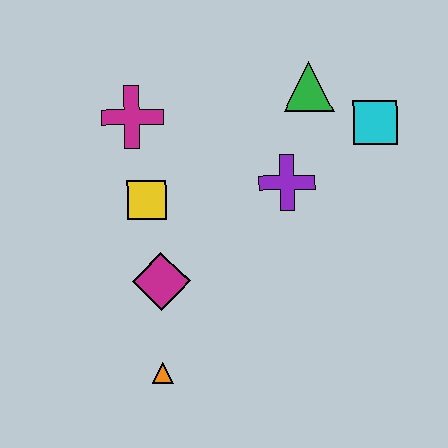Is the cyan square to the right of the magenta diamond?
Yes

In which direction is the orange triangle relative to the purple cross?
The orange triangle is below the purple cross.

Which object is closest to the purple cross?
The green triangle is closest to the purple cross.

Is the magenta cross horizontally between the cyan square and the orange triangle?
No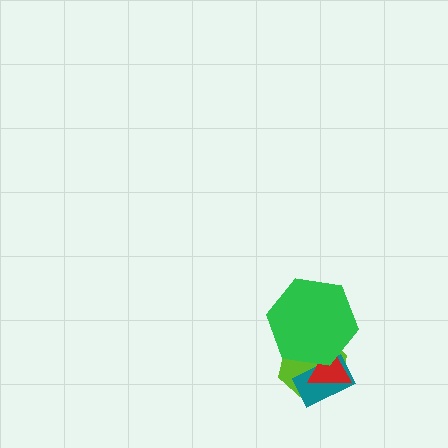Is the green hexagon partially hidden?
No, no other shape covers it.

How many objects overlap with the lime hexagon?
3 objects overlap with the lime hexagon.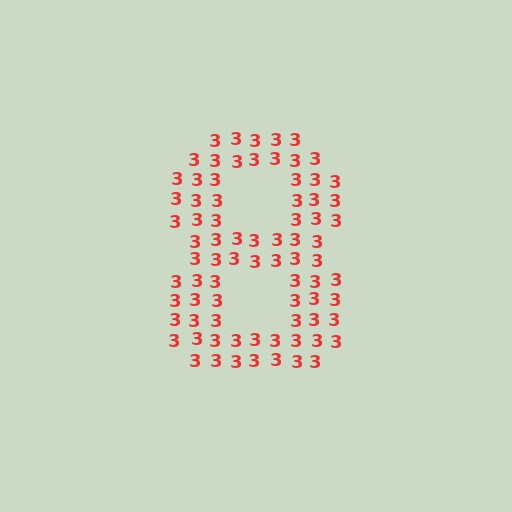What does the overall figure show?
The overall figure shows the digit 8.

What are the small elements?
The small elements are digit 3's.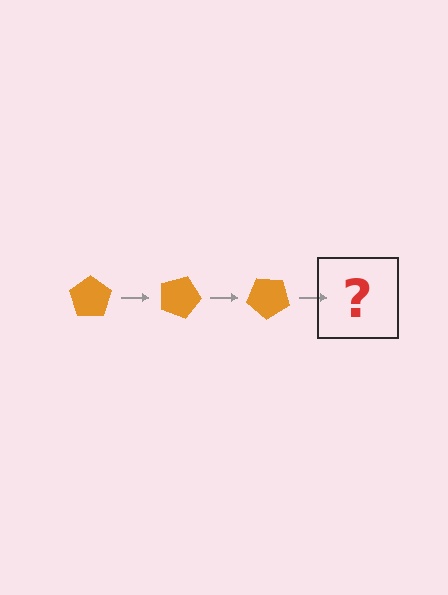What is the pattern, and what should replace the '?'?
The pattern is that the pentagon rotates 20 degrees each step. The '?' should be an orange pentagon rotated 60 degrees.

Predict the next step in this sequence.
The next step is an orange pentagon rotated 60 degrees.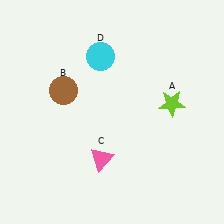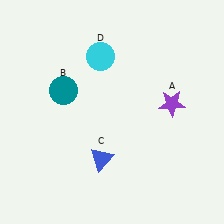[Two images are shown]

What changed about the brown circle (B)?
In Image 1, B is brown. In Image 2, it changed to teal.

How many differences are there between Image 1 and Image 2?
There are 3 differences between the two images.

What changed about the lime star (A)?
In Image 1, A is lime. In Image 2, it changed to purple.